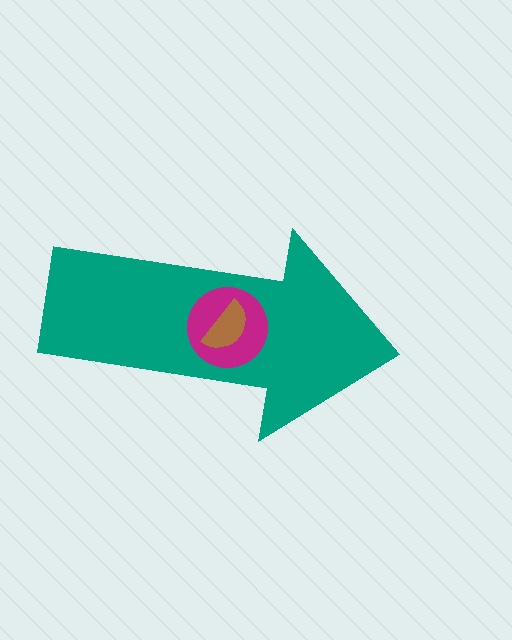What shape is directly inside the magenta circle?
The brown semicircle.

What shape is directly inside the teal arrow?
The magenta circle.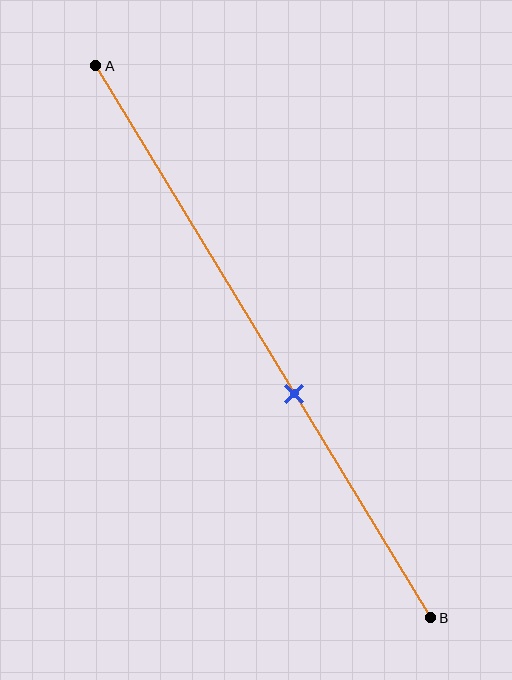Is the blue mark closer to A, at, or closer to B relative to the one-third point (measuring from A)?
The blue mark is closer to point B than the one-third point of segment AB.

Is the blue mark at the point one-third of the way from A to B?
No, the mark is at about 60% from A, not at the 33% one-third point.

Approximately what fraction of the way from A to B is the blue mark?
The blue mark is approximately 60% of the way from A to B.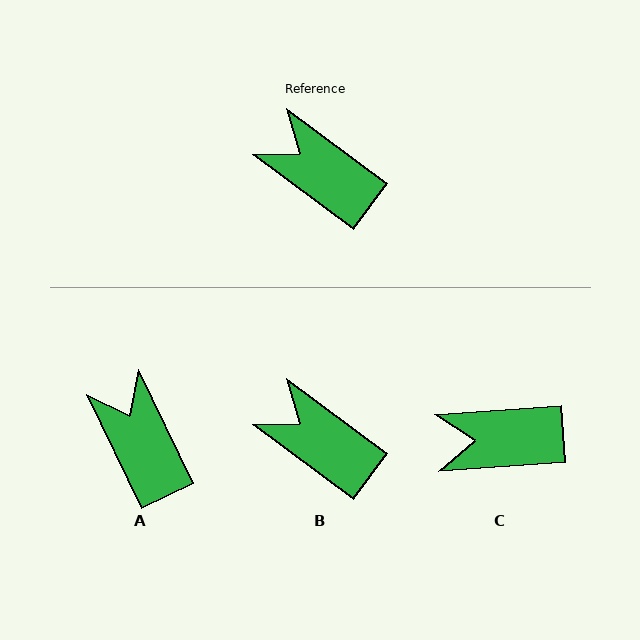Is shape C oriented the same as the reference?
No, it is off by about 41 degrees.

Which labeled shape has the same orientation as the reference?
B.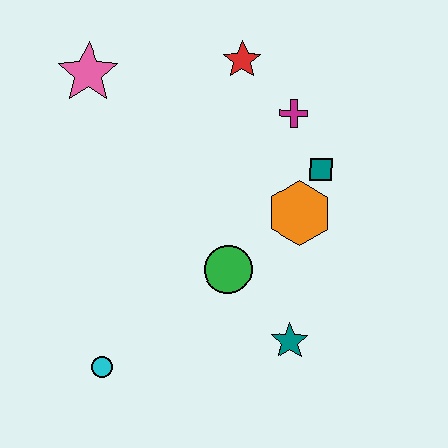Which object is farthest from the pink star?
The teal star is farthest from the pink star.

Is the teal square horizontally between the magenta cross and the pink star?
No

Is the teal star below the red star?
Yes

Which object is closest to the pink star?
The red star is closest to the pink star.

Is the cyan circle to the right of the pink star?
Yes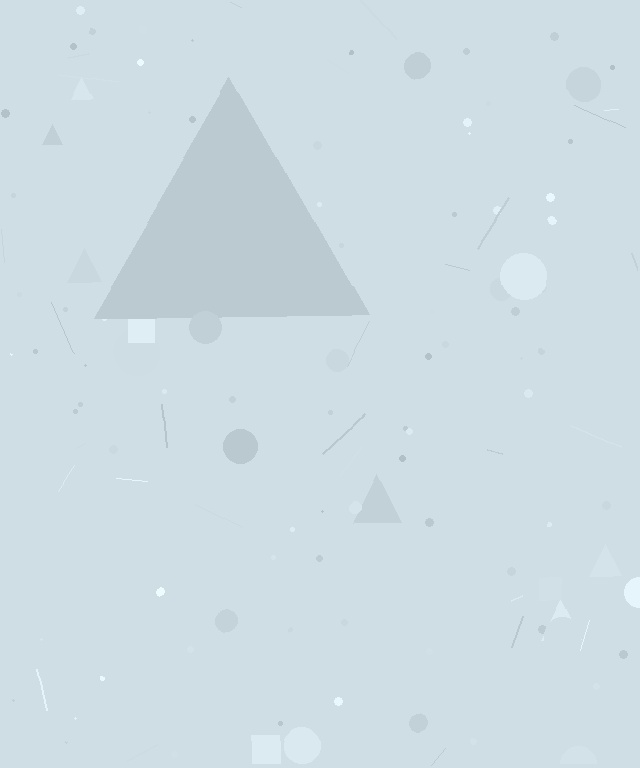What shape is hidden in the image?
A triangle is hidden in the image.